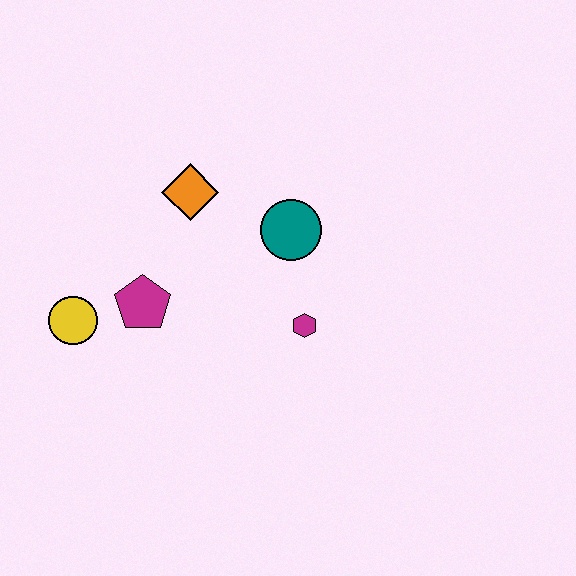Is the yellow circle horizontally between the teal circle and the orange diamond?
No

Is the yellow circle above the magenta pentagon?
No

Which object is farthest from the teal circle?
The yellow circle is farthest from the teal circle.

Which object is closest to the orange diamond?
The teal circle is closest to the orange diamond.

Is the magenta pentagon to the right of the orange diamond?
No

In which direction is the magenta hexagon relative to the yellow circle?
The magenta hexagon is to the right of the yellow circle.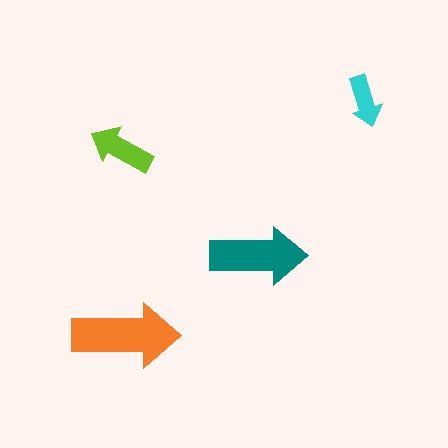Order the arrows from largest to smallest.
the orange one, the teal one, the lime one, the cyan one.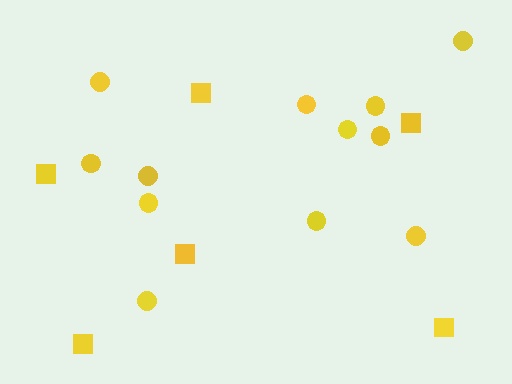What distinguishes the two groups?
There are 2 groups: one group of circles (12) and one group of squares (6).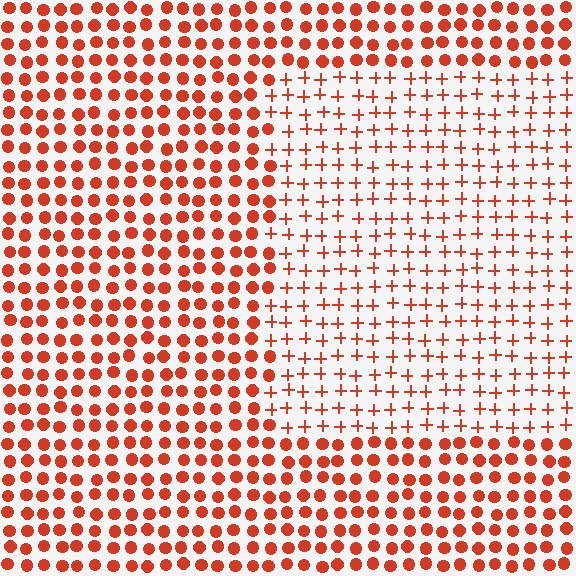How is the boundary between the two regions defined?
The boundary is defined by a change in element shape: plus signs inside vs. circles outside. All elements share the same color and spacing.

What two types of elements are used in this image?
The image uses plus signs inside the rectangle region and circles outside it.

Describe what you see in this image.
The image is filled with small red elements arranged in a uniform grid. A rectangle-shaped region contains plus signs, while the surrounding area contains circles. The boundary is defined purely by the change in element shape.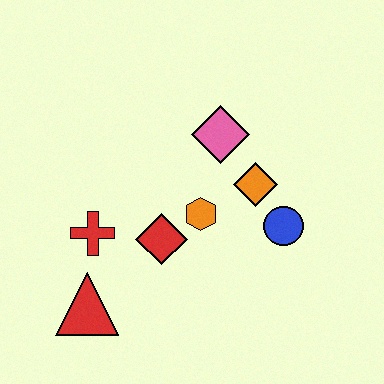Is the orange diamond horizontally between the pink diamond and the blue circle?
Yes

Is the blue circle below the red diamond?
No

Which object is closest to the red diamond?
The orange hexagon is closest to the red diamond.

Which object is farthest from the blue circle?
The red triangle is farthest from the blue circle.